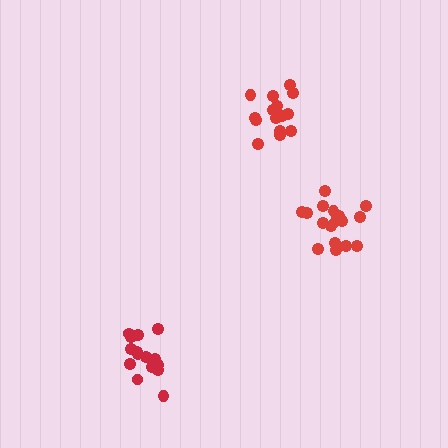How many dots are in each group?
Group 1: 15 dots, Group 2: 15 dots, Group 3: 17 dots (47 total).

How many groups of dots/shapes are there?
There are 3 groups.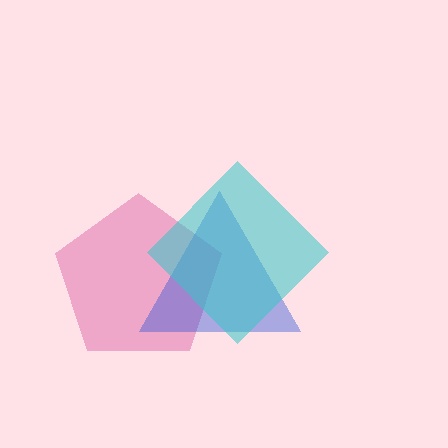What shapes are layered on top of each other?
The layered shapes are: a pink pentagon, a blue triangle, a cyan diamond.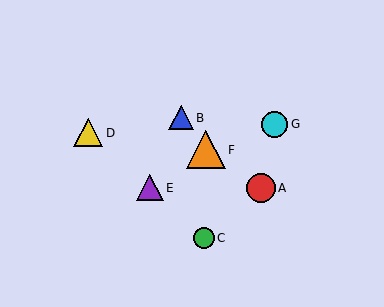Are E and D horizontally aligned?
No, E is at y≈188 and D is at y≈133.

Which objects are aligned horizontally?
Objects A, E are aligned horizontally.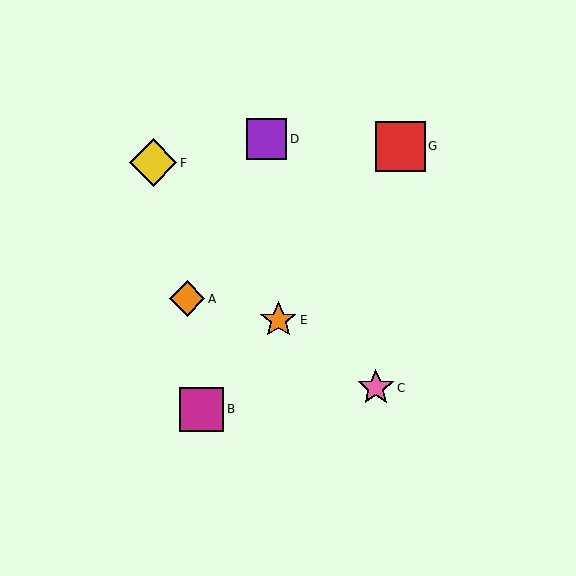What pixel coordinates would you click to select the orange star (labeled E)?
Click at (278, 320) to select the orange star E.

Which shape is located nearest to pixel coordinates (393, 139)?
The red square (labeled G) at (400, 146) is nearest to that location.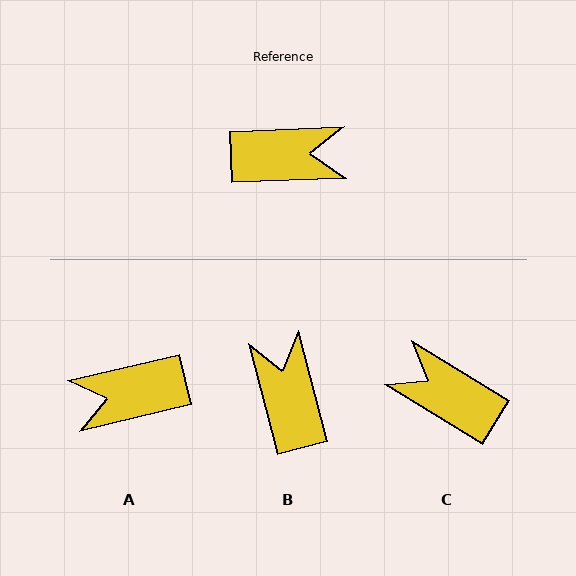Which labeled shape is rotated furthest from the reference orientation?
A, about 169 degrees away.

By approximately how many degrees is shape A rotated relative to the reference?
Approximately 169 degrees clockwise.